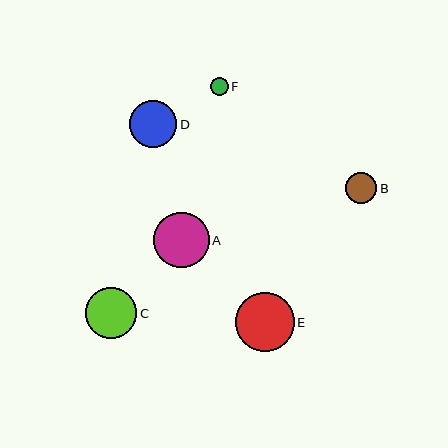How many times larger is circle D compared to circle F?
Circle D is approximately 2.6 times the size of circle F.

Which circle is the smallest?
Circle F is the smallest with a size of approximately 18 pixels.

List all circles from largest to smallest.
From largest to smallest: E, A, C, D, B, F.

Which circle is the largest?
Circle E is the largest with a size of approximately 59 pixels.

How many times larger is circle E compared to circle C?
Circle E is approximately 1.1 times the size of circle C.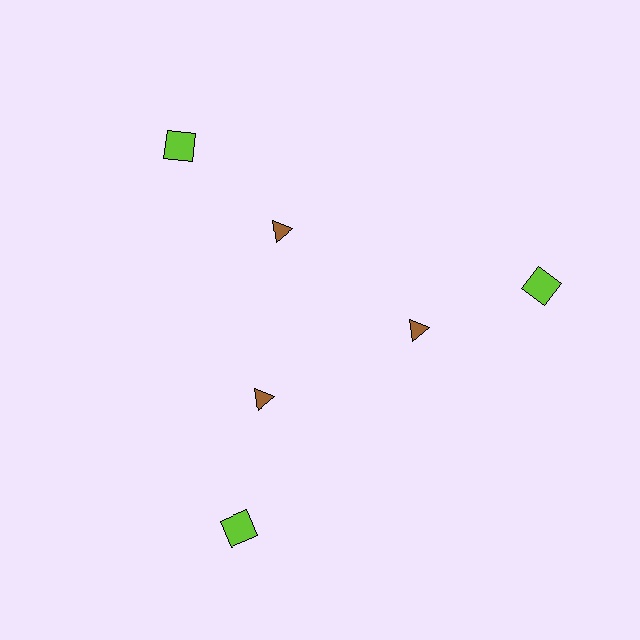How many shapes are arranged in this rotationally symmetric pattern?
There are 6 shapes, arranged in 3 groups of 2.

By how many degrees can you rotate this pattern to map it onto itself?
The pattern maps onto itself every 120 degrees of rotation.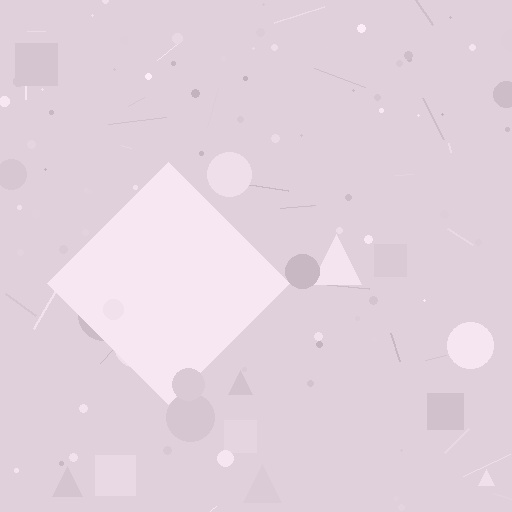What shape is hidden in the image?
A diamond is hidden in the image.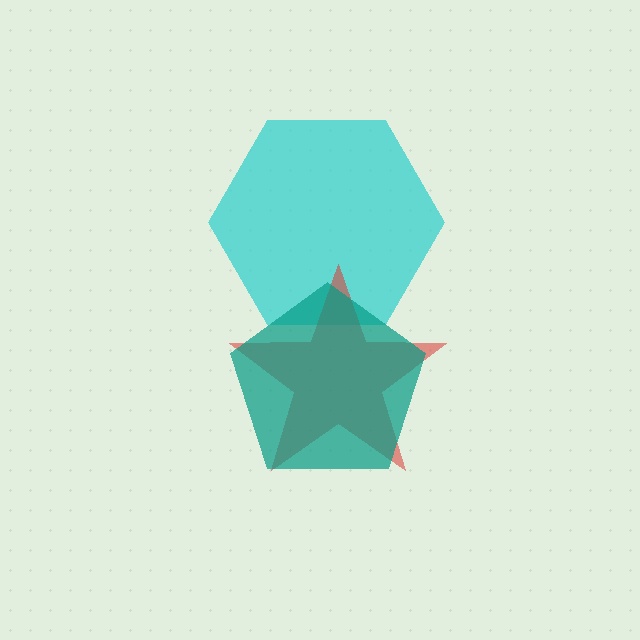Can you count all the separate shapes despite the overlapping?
Yes, there are 3 separate shapes.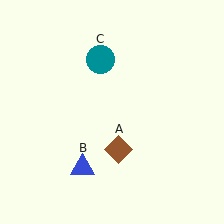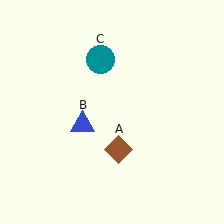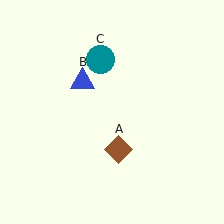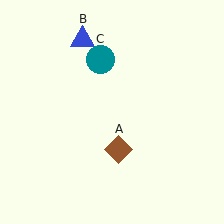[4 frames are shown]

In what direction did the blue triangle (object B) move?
The blue triangle (object B) moved up.